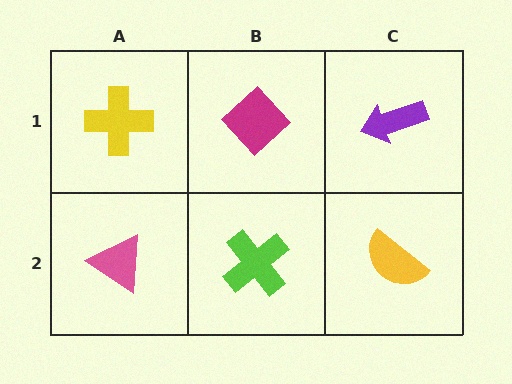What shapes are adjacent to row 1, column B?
A lime cross (row 2, column B), a yellow cross (row 1, column A), a purple arrow (row 1, column C).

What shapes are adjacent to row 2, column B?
A magenta diamond (row 1, column B), a pink triangle (row 2, column A), a yellow semicircle (row 2, column C).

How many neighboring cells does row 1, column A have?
2.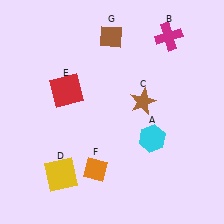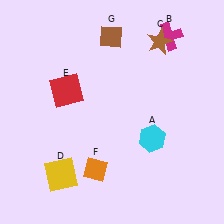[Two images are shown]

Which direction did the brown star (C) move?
The brown star (C) moved up.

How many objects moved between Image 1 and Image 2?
1 object moved between the two images.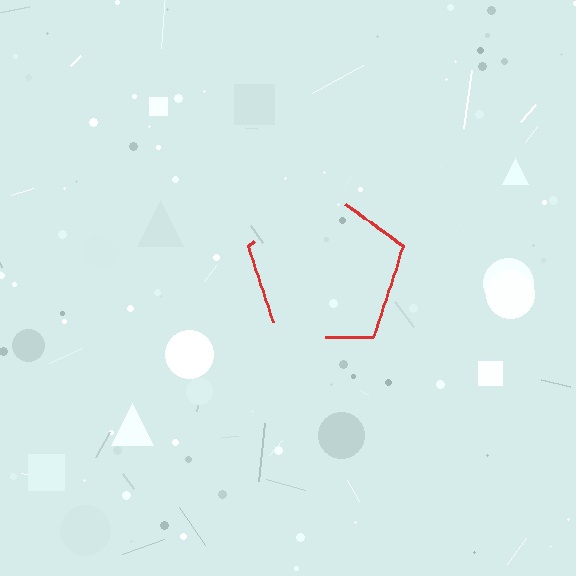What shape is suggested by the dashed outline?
The dashed outline suggests a pentagon.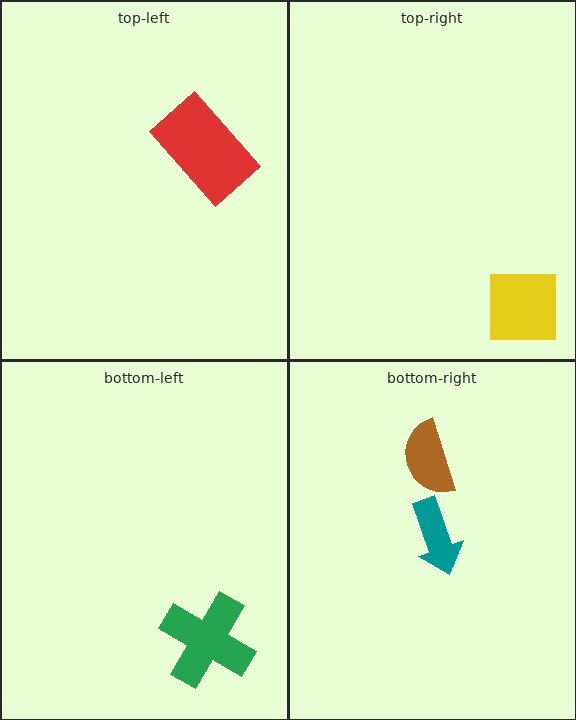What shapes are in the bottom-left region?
The green cross.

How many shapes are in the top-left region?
1.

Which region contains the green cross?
The bottom-left region.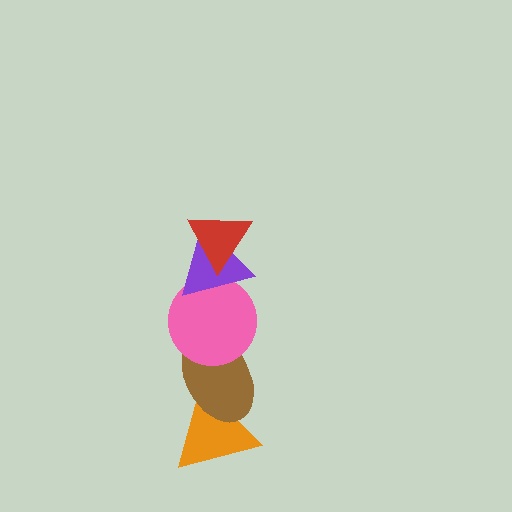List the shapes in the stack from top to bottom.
From top to bottom: the red triangle, the purple triangle, the pink circle, the brown ellipse, the orange triangle.